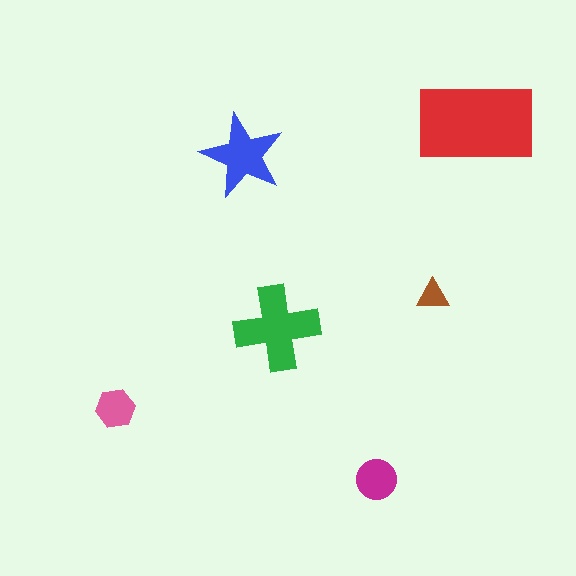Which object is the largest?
The red rectangle.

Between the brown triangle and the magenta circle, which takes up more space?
The magenta circle.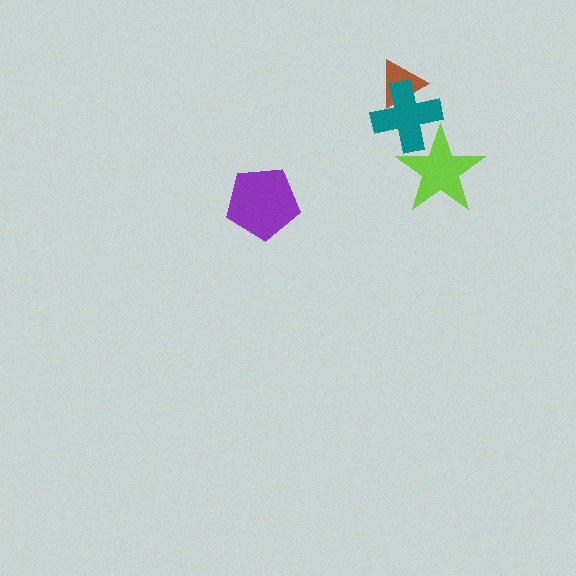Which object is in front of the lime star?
The teal cross is in front of the lime star.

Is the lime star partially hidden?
Yes, it is partially covered by another shape.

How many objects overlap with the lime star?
1 object overlaps with the lime star.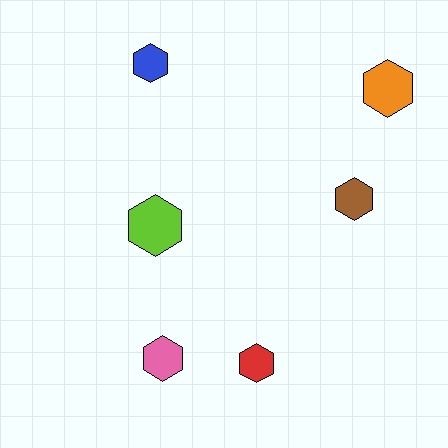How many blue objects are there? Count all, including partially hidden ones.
There is 1 blue object.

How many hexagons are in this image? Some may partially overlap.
There are 6 hexagons.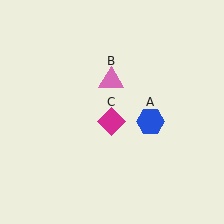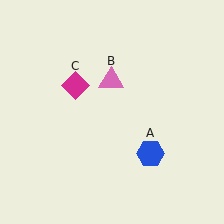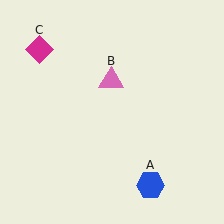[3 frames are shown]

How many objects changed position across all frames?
2 objects changed position: blue hexagon (object A), magenta diamond (object C).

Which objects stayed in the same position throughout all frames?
Pink triangle (object B) remained stationary.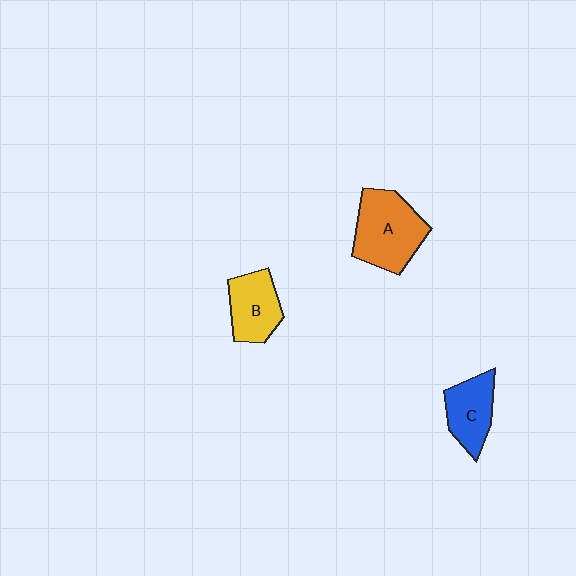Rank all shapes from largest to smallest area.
From largest to smallest: A (orange), B (yellow), C (blue).